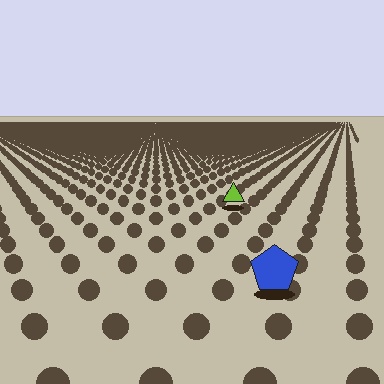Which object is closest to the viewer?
The blue pentagon is closest. The texture marks near it are larger and more spread out.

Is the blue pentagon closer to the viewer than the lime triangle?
Yes. The blue pentagon is closer — you can tell from the texture gradient: the ground texture is coarser near it.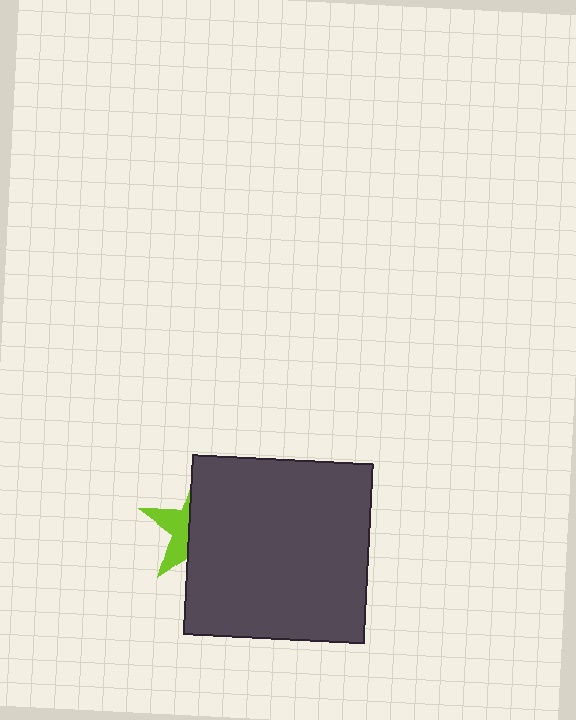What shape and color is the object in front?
The object in front is a dark gray square.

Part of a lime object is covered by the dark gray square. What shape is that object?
It is a star.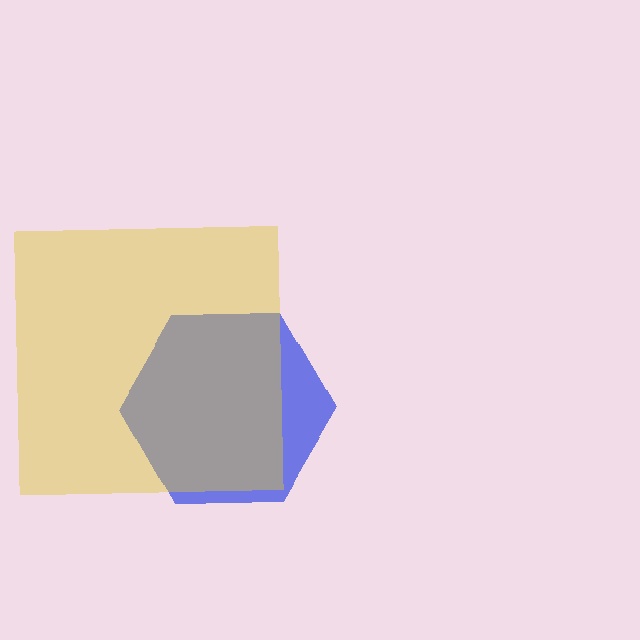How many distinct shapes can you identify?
There are 2 distinct shapes: a blue hexagon, a yellow square.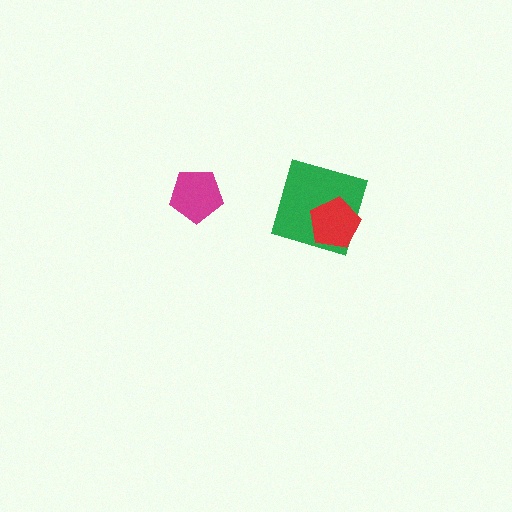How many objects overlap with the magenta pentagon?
0 objects overlap with the magenta pentagon.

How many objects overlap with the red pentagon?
1 object overlaps with the red pentagon.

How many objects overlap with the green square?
1 object overlaps with the green square.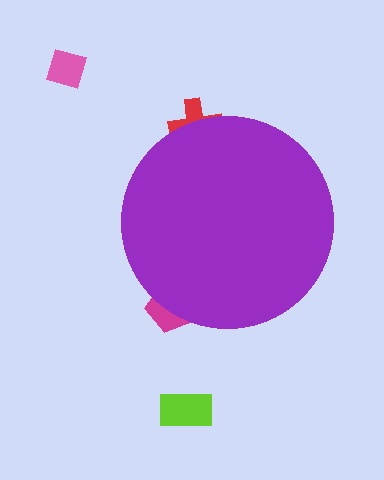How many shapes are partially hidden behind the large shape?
2 shapes are partially hidden.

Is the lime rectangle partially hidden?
No, the lime rectangle is fully visible.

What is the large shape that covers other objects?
A purple circle.